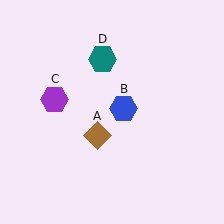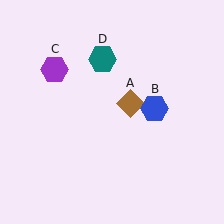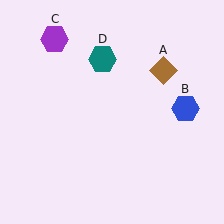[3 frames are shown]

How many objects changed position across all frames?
3 objects changed position: brown diamond (object A), blue hexagon (object B), purple hexagon (object C).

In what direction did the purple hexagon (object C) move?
The purple hexagon (object C) moved up.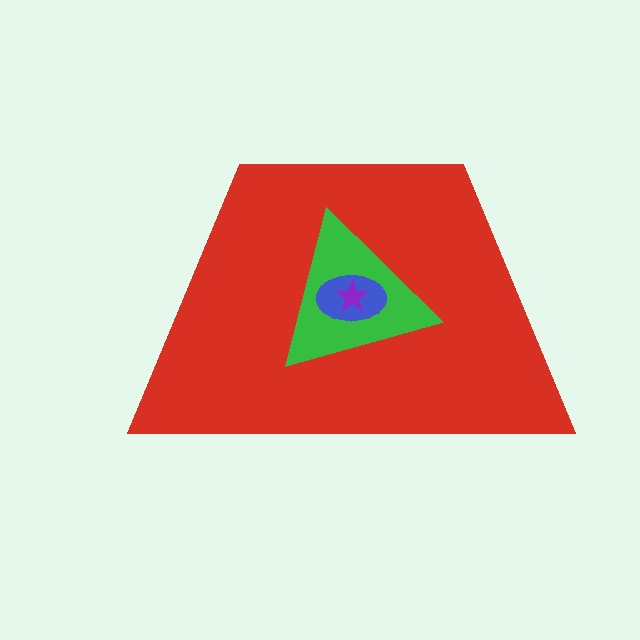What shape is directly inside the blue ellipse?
The purple star.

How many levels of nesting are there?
4.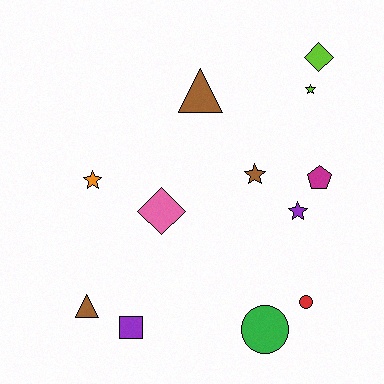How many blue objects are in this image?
There are no blue objects.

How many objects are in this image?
There are 12 objects.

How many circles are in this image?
There are 2 circles.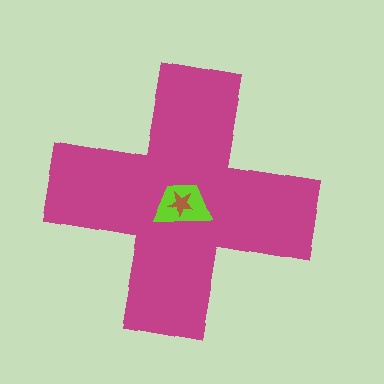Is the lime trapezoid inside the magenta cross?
Yes.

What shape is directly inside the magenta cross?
The lime trapezoid.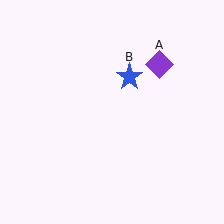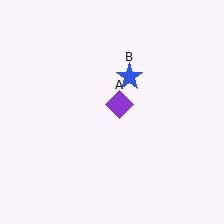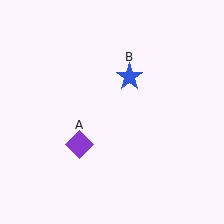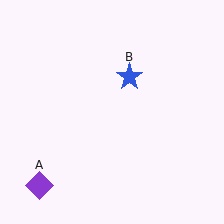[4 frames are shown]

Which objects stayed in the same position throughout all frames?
Blue star (object B) remained stationary.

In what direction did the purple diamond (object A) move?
The purple diamond (object A) moved down and to the left.